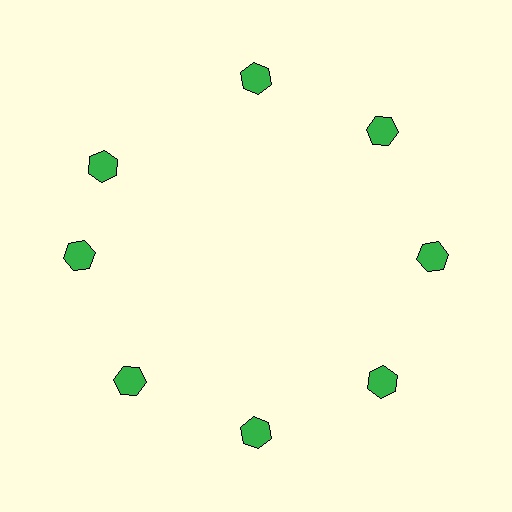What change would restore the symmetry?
The symmetry would be restored by rotating it back into even spacing with its neighbors so that all 8 hexagons sit at equal angles and equal distance from the center.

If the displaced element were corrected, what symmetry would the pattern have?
It would have 8-fold rotational symmetry — the pattern would map onto itself every 45 degrees.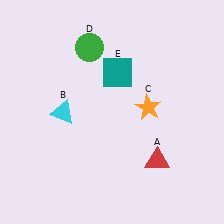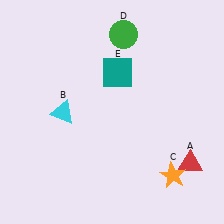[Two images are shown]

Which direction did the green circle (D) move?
The green circle (D) moved right.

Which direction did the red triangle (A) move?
The red triangle (A) moved right.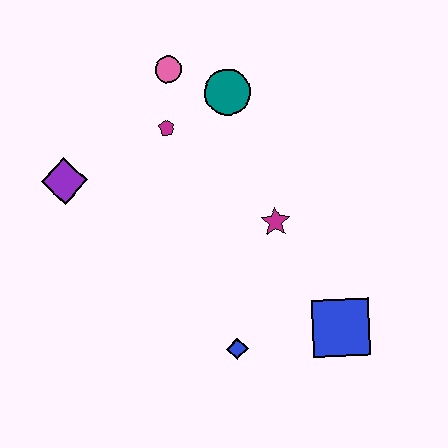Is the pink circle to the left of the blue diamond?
Yes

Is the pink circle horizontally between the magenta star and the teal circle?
No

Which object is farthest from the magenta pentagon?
The blue square is farthest from the magenta pentagon.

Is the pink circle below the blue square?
No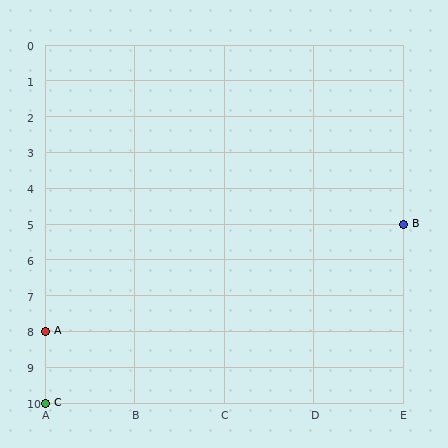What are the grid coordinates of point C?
Point C is at grid coordinates (A, 10).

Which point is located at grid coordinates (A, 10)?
Point C is at (A, 10).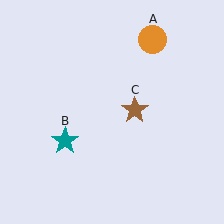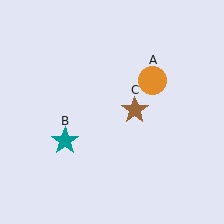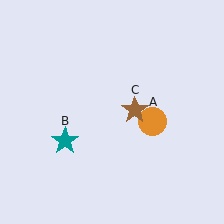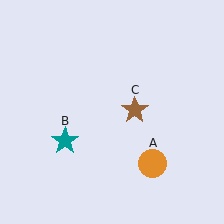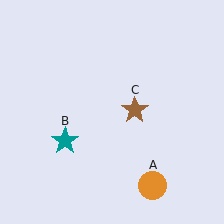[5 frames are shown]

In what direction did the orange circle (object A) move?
The orange circle (object A) moved down.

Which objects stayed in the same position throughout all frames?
Teal star (object B) and brown star (object C) remained stationary.